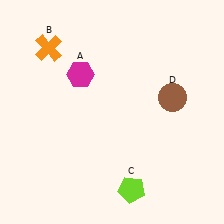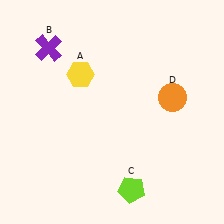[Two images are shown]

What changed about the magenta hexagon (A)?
In Image 1, A is magenta. In Image 2, it changed to yellow.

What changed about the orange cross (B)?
In Image 1, B is orange. In Image 2, it changed to purple.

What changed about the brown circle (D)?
In Image 1, D is brown. In Image 2, it changed to orange.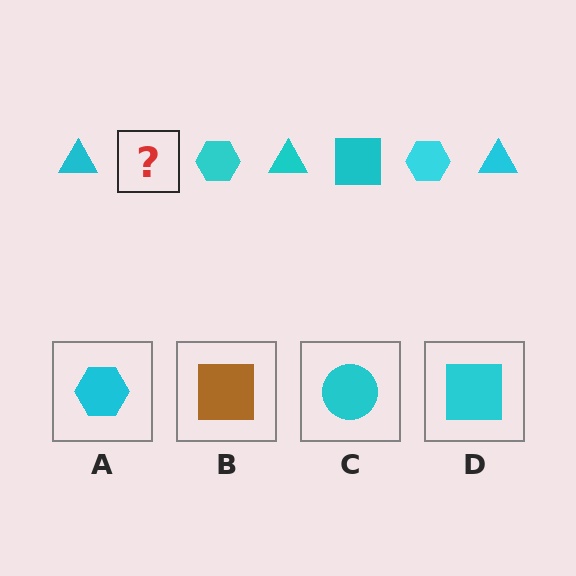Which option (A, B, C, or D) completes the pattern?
D.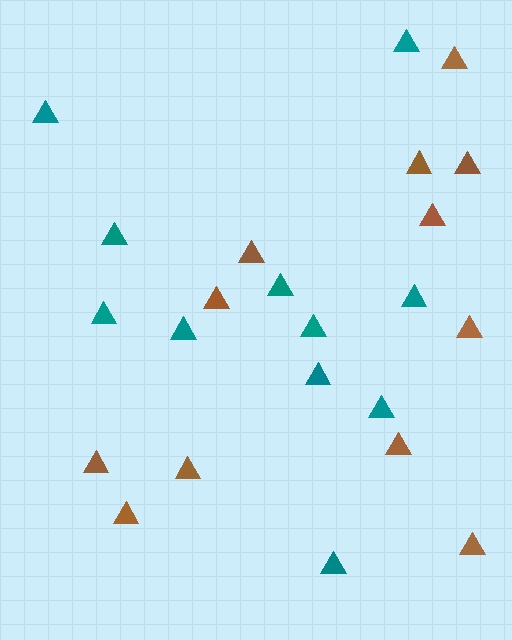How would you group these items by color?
There are 2 groups: one group of teal triangles (11) and one group of brown triangles (12).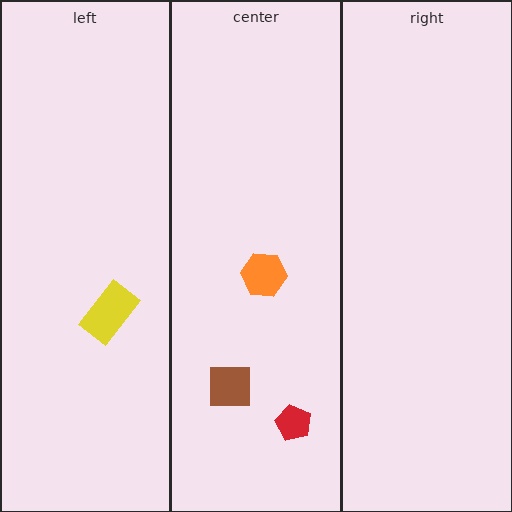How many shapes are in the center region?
3.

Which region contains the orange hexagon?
The center region.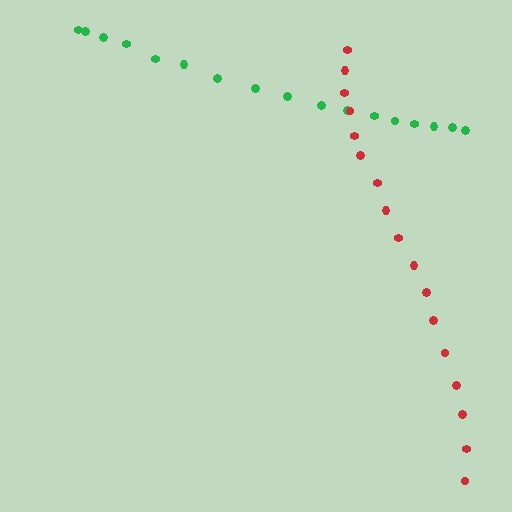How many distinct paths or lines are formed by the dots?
There are 2 distinct paths.